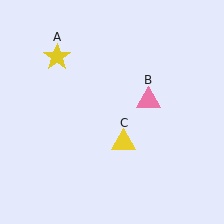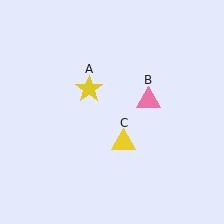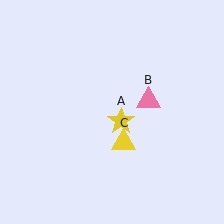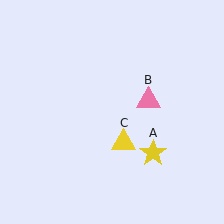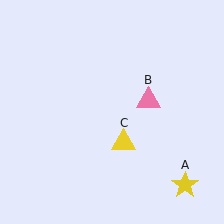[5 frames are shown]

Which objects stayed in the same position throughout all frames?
Pink triangle (object B) and yellow triangle (object C) remained stationary.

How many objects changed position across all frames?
1 object changed position: yellow star (object A).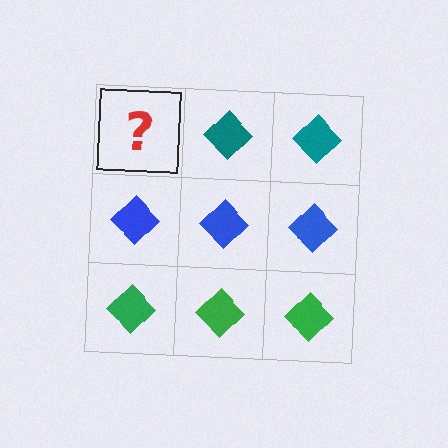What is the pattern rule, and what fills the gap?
The rule is that each row has a consistent color. The gap should be filled with a teal diamond.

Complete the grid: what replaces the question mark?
The question mark should be replaced with a teal diamond.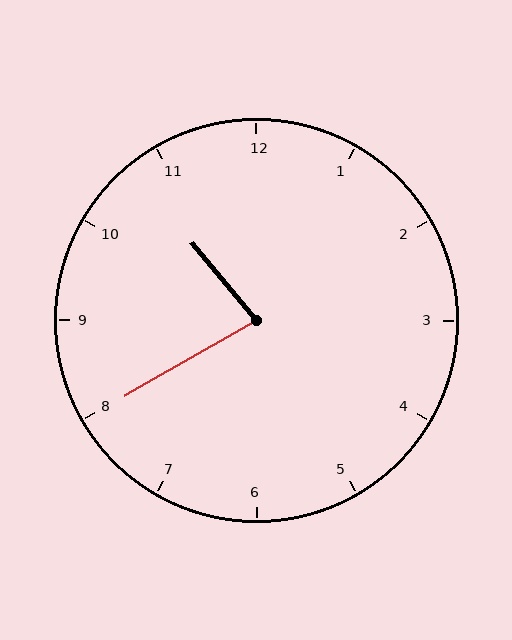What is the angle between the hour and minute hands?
Approximately 80 degrees.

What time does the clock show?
10:40.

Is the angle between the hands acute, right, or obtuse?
It is acute.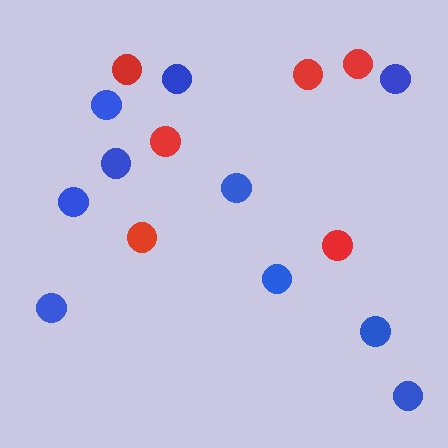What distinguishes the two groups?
There are 2 groups: one group of blue circles (10) and one group of red circles (6).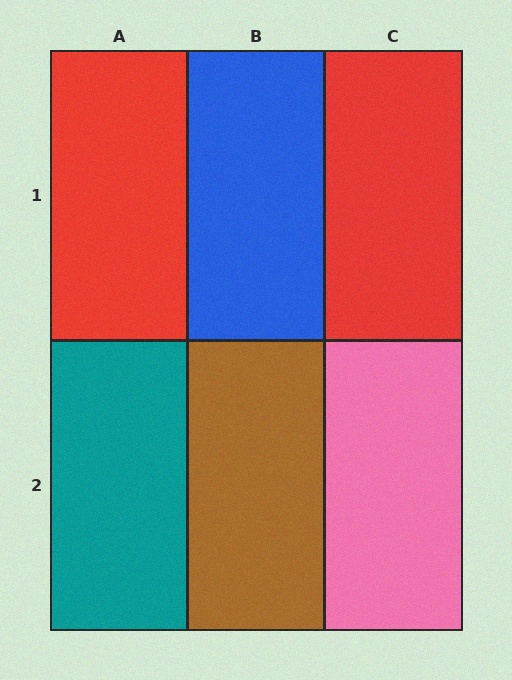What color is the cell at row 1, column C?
Red.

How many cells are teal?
1 cell is teal.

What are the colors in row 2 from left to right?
Teal, brown, pink.